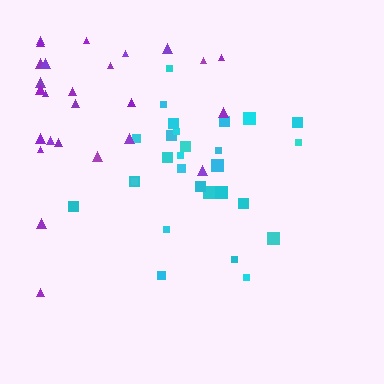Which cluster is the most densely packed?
Cyan.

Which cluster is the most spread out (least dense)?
Purple.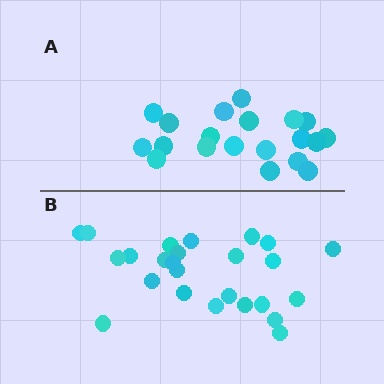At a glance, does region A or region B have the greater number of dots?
Region B (the bottom region) has more dots.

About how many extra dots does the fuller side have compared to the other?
Region B has about 5 more dots than region A.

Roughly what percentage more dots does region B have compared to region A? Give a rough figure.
About 25% more.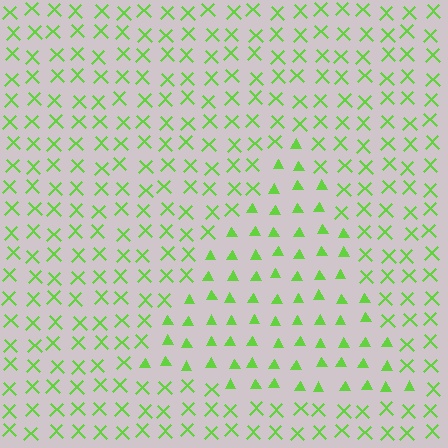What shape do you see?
I see a triangle.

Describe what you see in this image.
The image is filled with small lime elements arranged in a uniform grid. A triangle-shaped region contains triangles, while the surrounding area contains X marks. The boundary is defined purely by the change in element shape.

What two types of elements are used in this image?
The image uses triangles inside the triangle region and X marks outside it.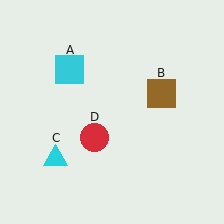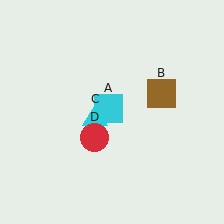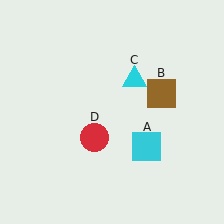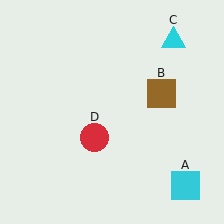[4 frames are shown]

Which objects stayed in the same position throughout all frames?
Brown square (object B) and red circle (object D) remained stationary.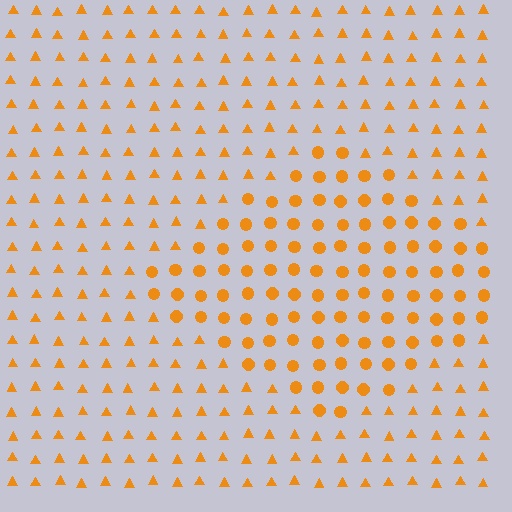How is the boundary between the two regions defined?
The boundary is defined by a change in element shape: circles inside vs. triangles outside. All elements share the same color and spacing.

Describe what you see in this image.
The image is filled with small orange elements arranged in a uniform grid. A diamond-shaped region contains circles, while the surrounding area contains triangles. The boundary is defined purely by the change in element shape.